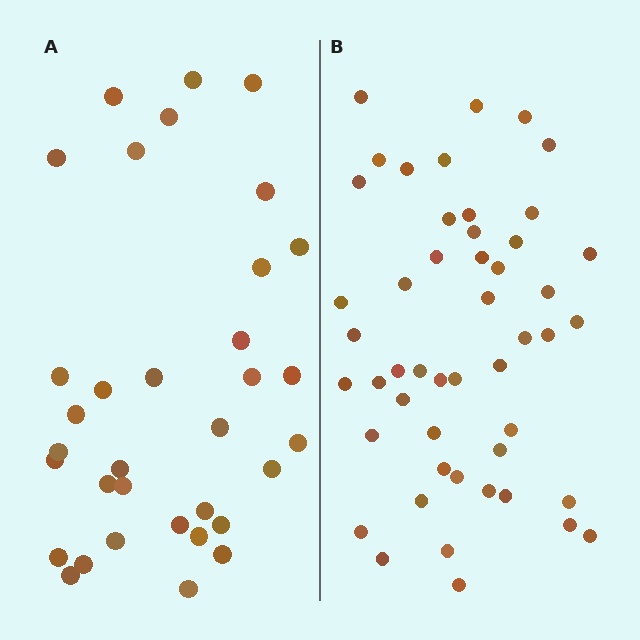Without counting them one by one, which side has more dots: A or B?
Region B (the right region) has more dots.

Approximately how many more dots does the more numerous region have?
Region B has approximately 15 more dots than region A.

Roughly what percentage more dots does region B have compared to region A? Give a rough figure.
About 45% more.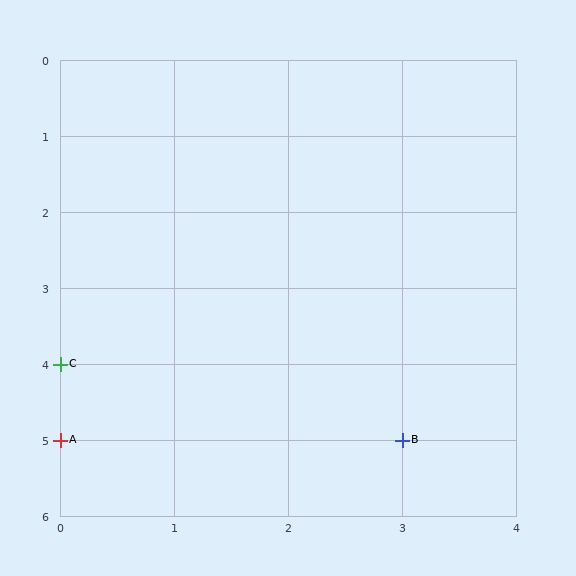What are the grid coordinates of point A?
Point A is at grid coordinates (0, 5).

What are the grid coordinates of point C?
Point C is at grid coordinates (0, 4).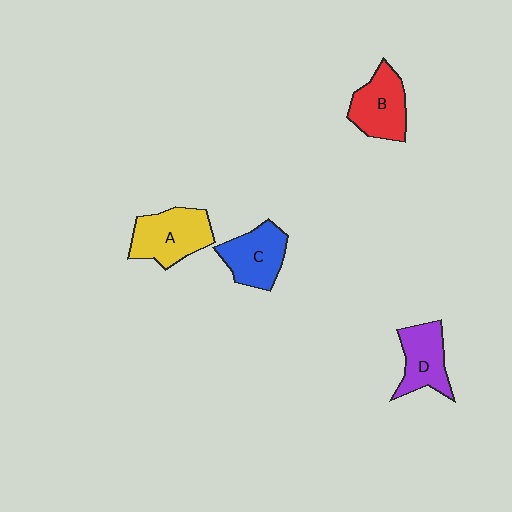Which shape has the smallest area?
Shape D (purple).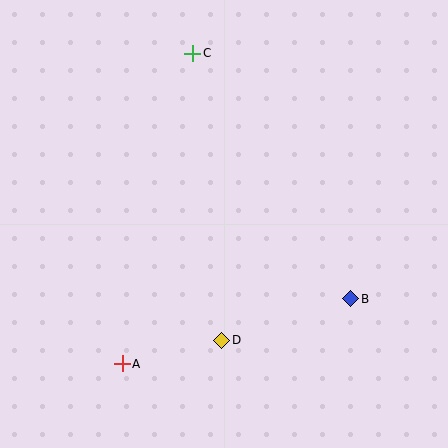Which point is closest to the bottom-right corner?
Point B is closest to the bottom-right corner.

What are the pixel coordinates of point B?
Point B is at (351, 299).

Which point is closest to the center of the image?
Point D at (222, 341) is closest to the center.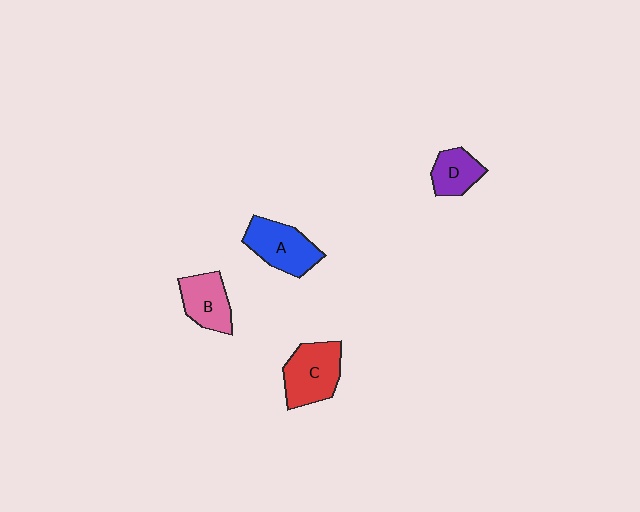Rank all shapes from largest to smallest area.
From largest to smallest: C (red), A (blue), B (pink), D (purple).